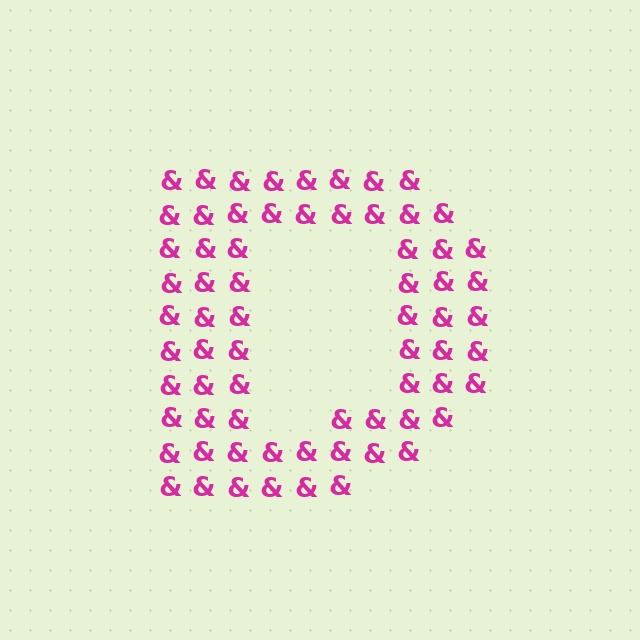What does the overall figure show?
The overall figure shows the letter D.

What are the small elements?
The small elements are ampersands.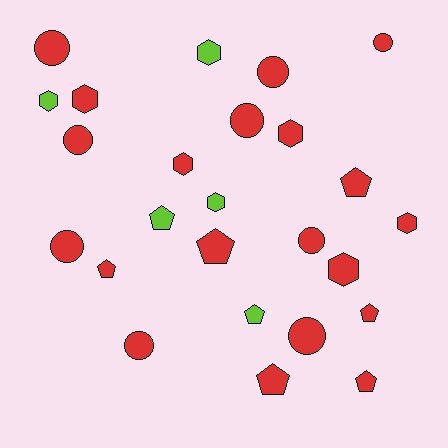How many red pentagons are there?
There are 6 red pentagons.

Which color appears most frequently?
Red, with 20 objects.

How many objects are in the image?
There are 25 objects.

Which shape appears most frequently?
Circle, with 9 objects.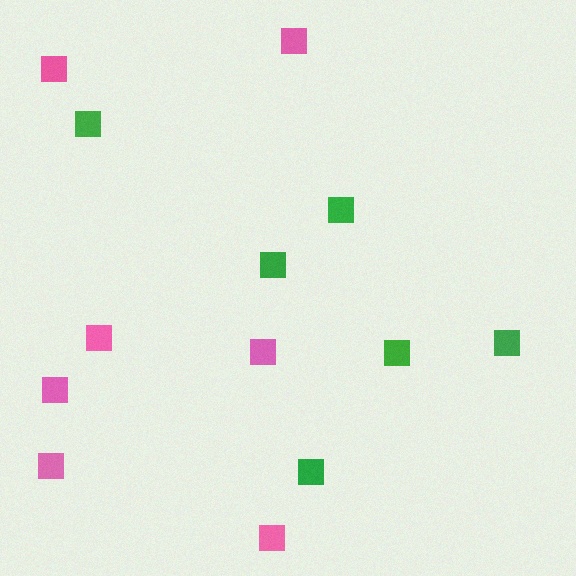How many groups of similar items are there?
There are 2 groups: one group of pink squares (7) and one group of green squares (6).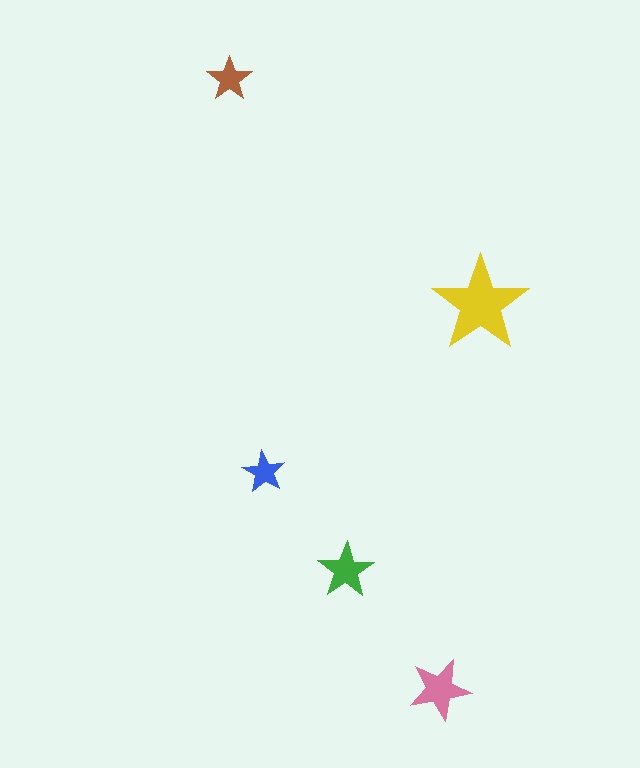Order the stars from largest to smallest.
the yellow one, the pink one, the green one, the brown one, the blue one.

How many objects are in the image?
There are 5 objects in the image.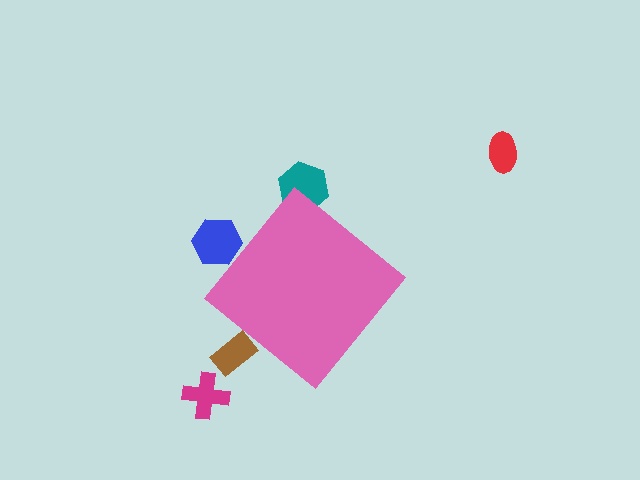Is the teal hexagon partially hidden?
Yes, the teal hexagon is partially hidden behind the pink diamond.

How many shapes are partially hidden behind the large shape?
3 shapes are partially hidden.